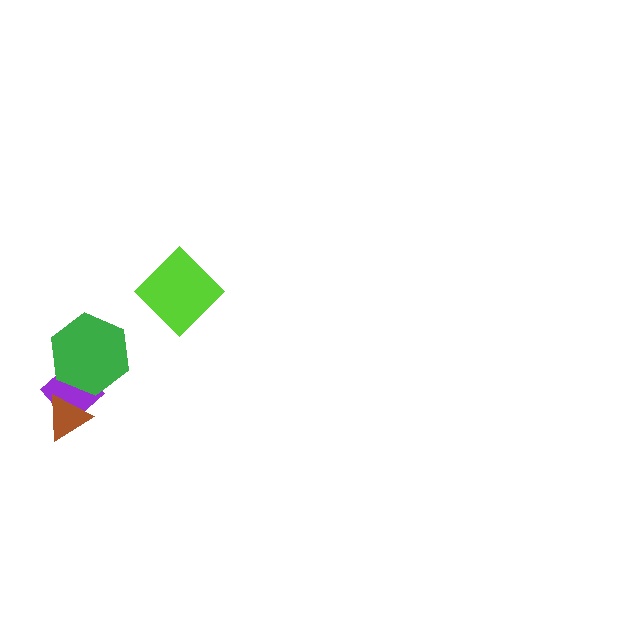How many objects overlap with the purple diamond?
2 objects overlap with the purple diamond.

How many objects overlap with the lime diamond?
0 objects overlap with the lime diamond.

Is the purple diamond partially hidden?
Yes, it is partially covered by another shape.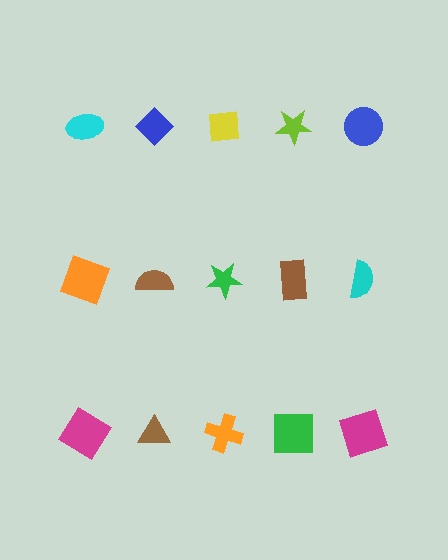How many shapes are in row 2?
5 shapes.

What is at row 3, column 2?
A brown triangle.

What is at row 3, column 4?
A green square.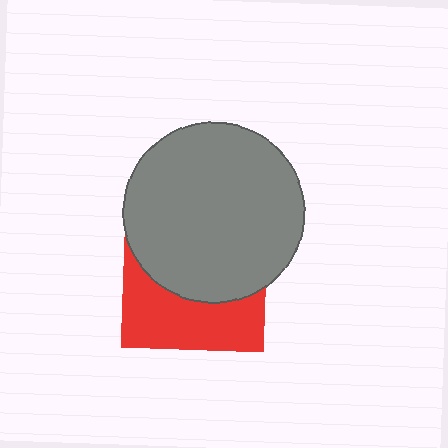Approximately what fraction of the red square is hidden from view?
Roughly 58% of the red square is hidden behind the gray circle.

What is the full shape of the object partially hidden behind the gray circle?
The partially hidden object is a red square.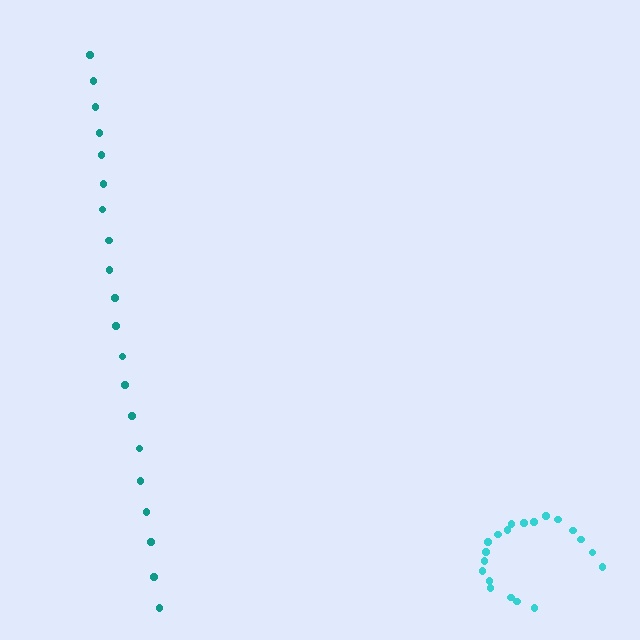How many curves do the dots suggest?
There are 2 distinct paths.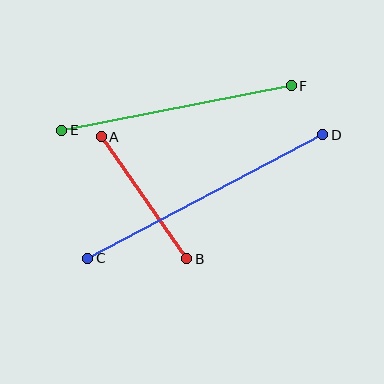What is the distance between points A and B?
The distance is approximately 149 pixels.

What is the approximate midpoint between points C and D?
The midpoint is at approximately (205, 196) pixels.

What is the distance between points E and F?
The distance is approximately 234 pixels.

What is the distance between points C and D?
The distance is approximately 265 pixels.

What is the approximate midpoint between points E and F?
The midpoint is at approximately (177, 108) pixels.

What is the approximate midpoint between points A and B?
The midpoint is at approximately (144, 198) pixels.